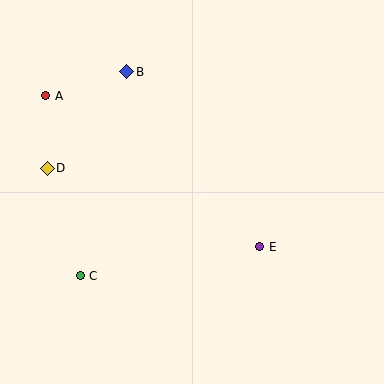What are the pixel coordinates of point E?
Point E is at (260, 247).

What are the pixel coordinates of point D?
Point D is at (47, 168).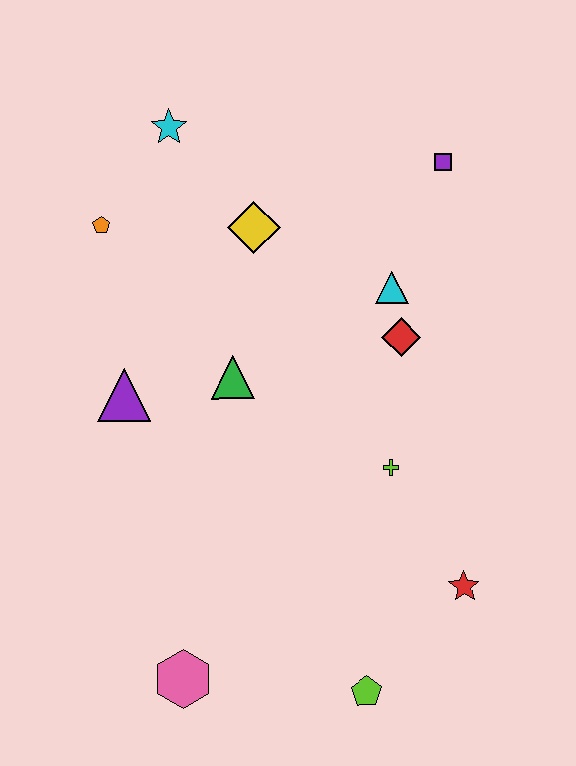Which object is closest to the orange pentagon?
The cyan star is closest to the orange pentagon.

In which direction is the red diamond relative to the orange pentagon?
The red diamond is to the right of the orange pentagon.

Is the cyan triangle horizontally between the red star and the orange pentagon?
Yes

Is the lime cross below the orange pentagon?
Yes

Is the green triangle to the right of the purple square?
No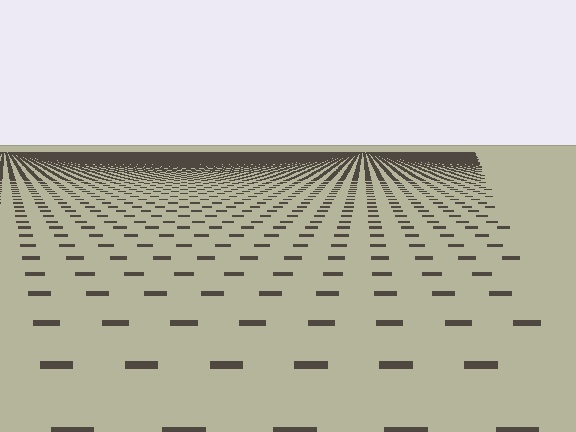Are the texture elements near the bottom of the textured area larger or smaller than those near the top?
Larger. Near the bottom, elements are closer to the viewer and appear at a bigger on-screen size.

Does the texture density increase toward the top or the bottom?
Density increases toward the top.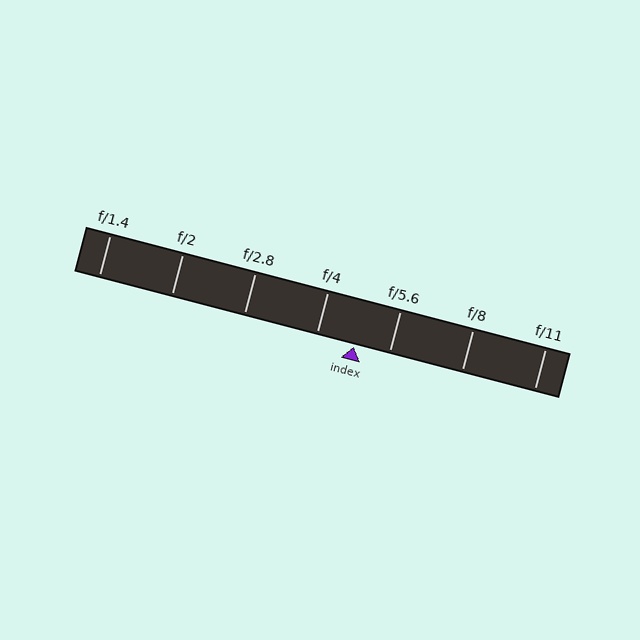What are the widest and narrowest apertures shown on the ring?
The widest aperture shown is f/1.4 and the narrowest is f/11.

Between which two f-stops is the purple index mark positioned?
The index mark is between f/4 and f/5.6.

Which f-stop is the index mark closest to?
The index mark is closest to f/5.6.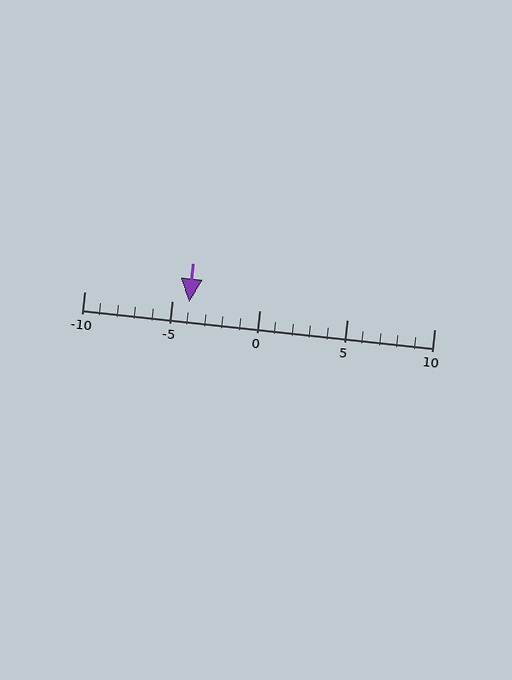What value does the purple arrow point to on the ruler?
The purple arrow points to approximately -4.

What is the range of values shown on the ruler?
The ruler shows values from -10 to 10.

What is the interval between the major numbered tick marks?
The major tick marks are spaced 5 units apart.